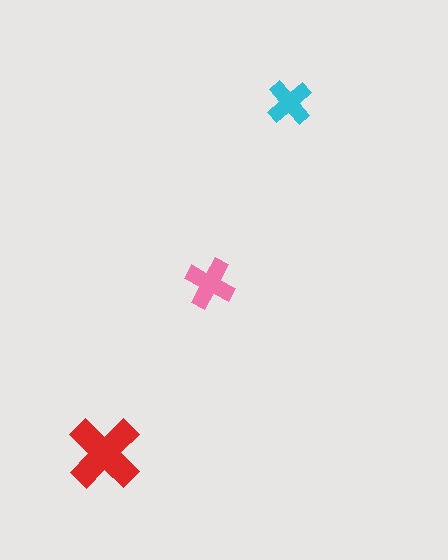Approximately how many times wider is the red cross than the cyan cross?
About 1.5 times wider.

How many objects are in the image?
There are 3 objects in the image.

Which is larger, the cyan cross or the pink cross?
The pink one.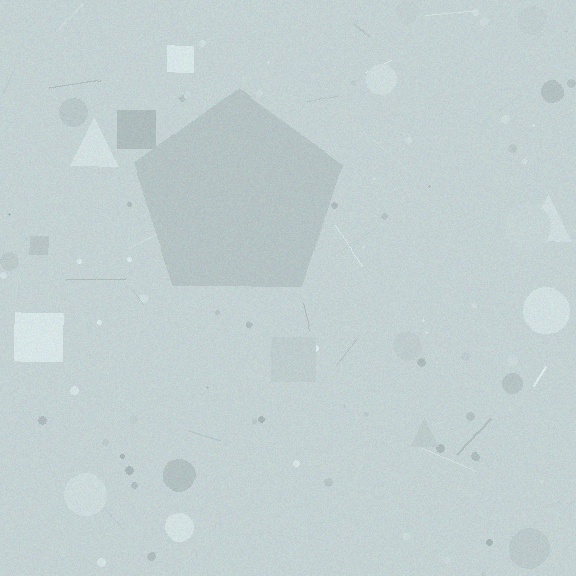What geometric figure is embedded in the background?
A pentagon is embedded in the background.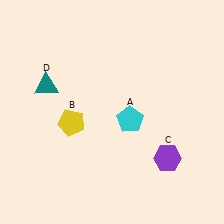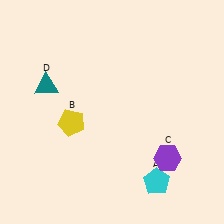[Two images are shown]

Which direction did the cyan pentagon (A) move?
The cyan pentagon (A) moved down.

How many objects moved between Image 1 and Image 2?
1 object moved between the two images.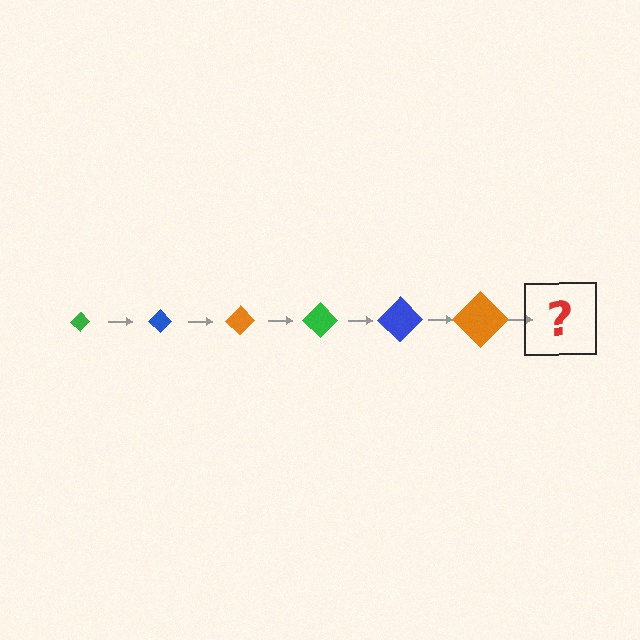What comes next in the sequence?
The next element should be a green diamond, larger than the previous one.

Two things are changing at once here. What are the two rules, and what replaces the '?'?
The two rules are that the diamond grows larger each step and the color cycles through green, blue, and orange. The '?' should be a green diamond, larger than the previous one.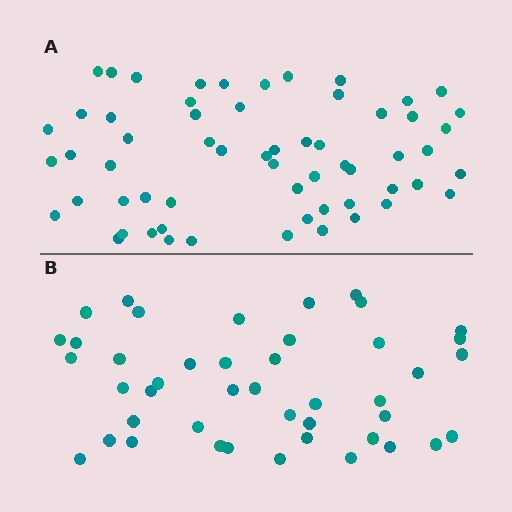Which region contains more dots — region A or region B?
Region A (the top region) has more dots.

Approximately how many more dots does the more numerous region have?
Region A has approximately 15 more dots than region B.